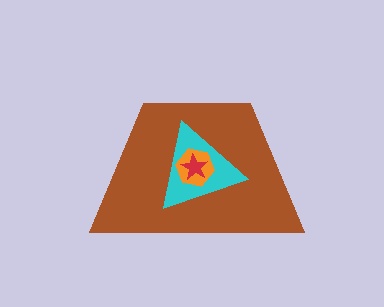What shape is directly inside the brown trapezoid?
The cyan triangle.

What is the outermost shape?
The brown trapezoid.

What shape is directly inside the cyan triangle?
The orange hexagon.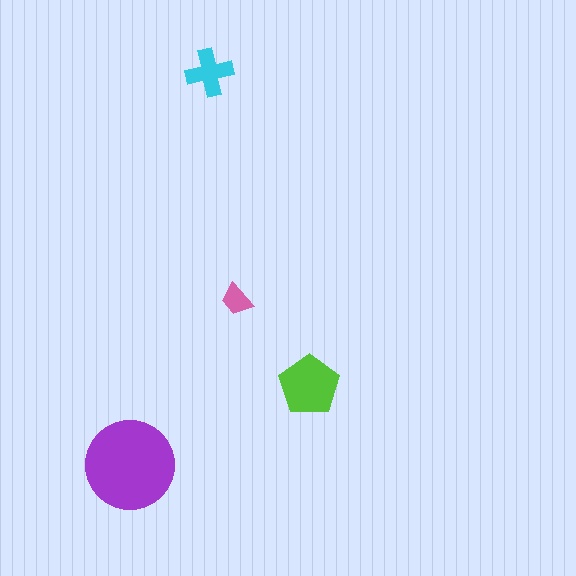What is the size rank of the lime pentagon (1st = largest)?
2nd.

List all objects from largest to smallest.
The purple circle, the lime pentagon, the cyan cross, the pink trapezoid.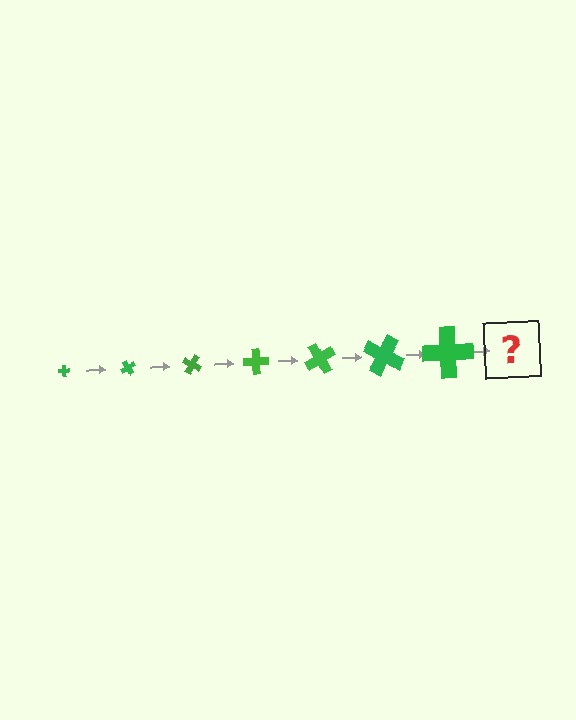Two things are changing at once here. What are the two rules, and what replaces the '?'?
The two rules are that the cross grows larger each step and it rotates 60 degrees each step. The '?' should be a cross, larger than the previous one and rotated 420 degrees from the start.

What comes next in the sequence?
The next element should be a cross, larger than the previous one and rotated 420 degrees from the start.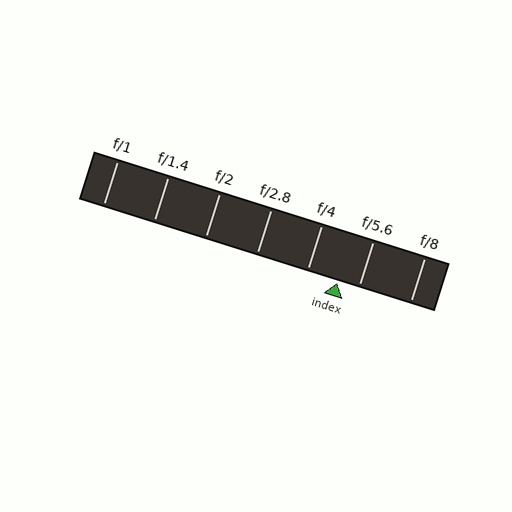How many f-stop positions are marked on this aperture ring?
There are 7 f-stop positions marked.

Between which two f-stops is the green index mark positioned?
The index mark is between f/4 and f/5.6.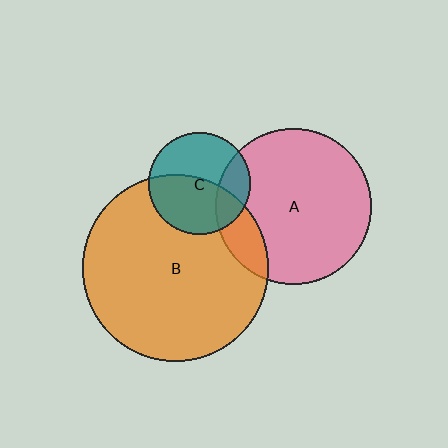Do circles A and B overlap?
Yes.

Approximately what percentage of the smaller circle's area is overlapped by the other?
Approximately 15%.